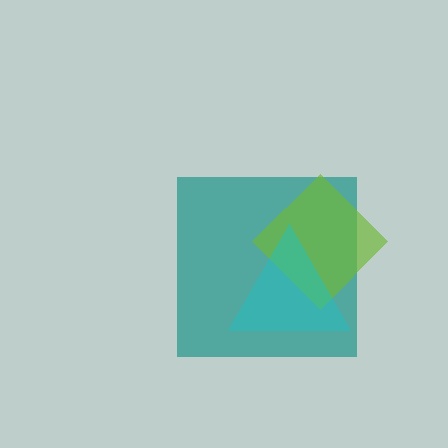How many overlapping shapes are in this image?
There are 3 overlapping shapes in the image.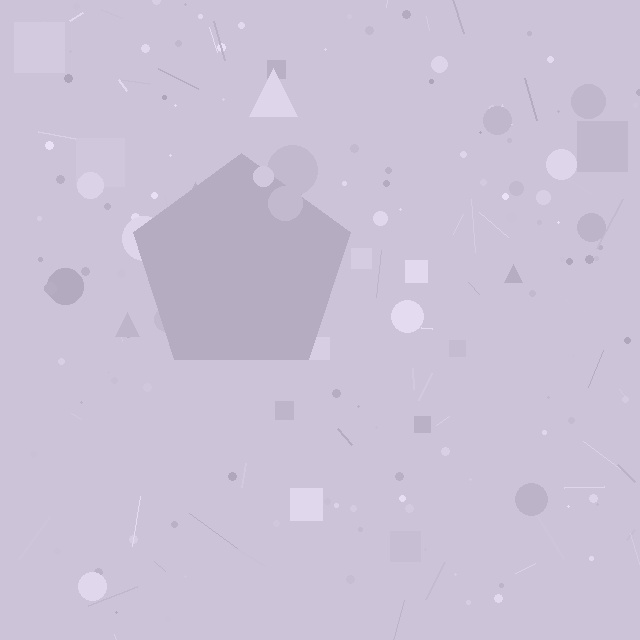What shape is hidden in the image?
A pentagon is hidden in the image.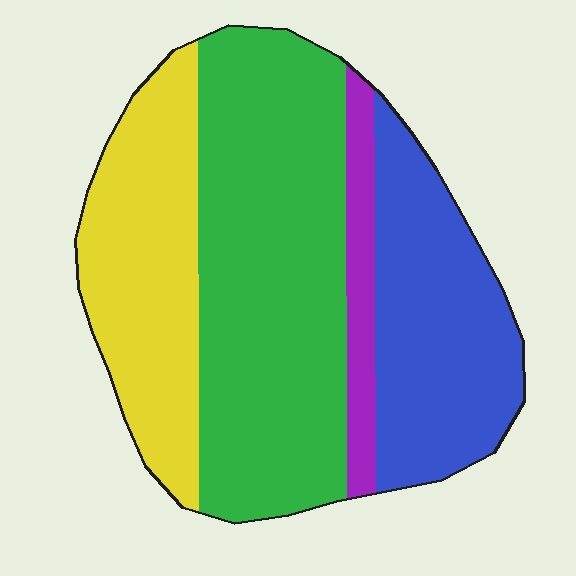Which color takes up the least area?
Purple, at roughly 5%.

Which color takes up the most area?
Green, at roughly 45%.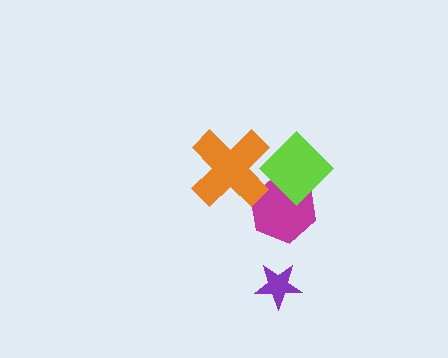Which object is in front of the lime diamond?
The orange cross is in front of the lime diamond.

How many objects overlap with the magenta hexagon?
2 objects overlap with the magenta hexagon.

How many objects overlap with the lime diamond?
2 objects overlap with the lime diamond.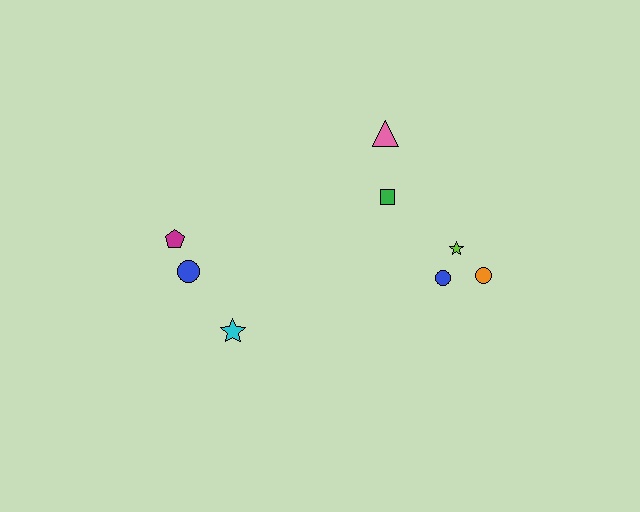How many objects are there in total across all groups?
There are 8 objects.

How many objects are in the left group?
There are 3 objects.